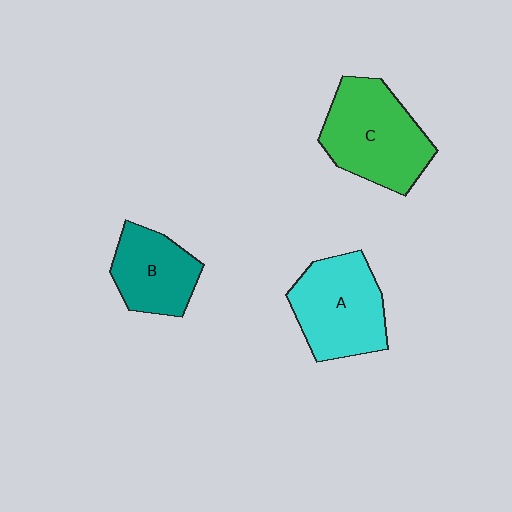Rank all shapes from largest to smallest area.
From largest to smallest: C (green), A (cyan), B (teal).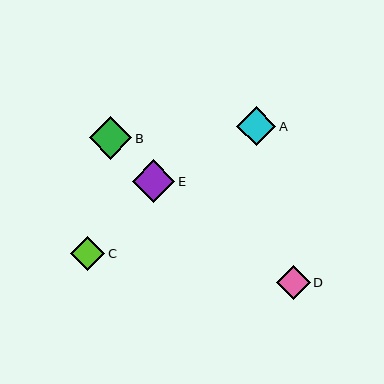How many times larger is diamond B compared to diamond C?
Diamond B is approximately 1.2 times the size of diamond C.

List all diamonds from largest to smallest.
From largest to smallest: B, E, A, C, D.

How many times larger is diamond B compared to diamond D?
Diamond B is approximately 1.2 times the size of diamond D.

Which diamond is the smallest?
Diamond D is the smallest with a size of approximately 34 pixels.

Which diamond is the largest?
Diamond B is the largest with a size of approximately 43 pixels.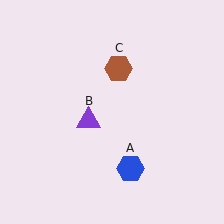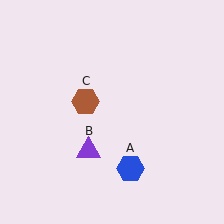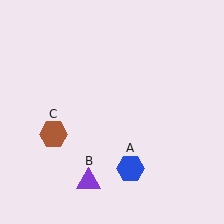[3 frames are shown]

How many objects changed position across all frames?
2 objects changed position: purple triangle (object B), brown hexagon (object C).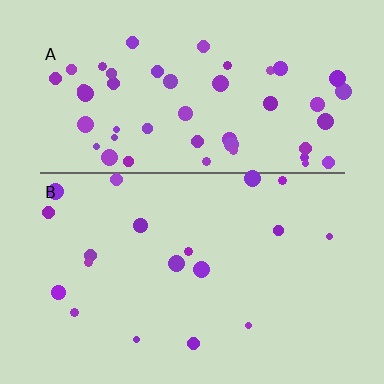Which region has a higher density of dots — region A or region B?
A (the top).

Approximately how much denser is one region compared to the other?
Approximately 2.8× — region A over region B.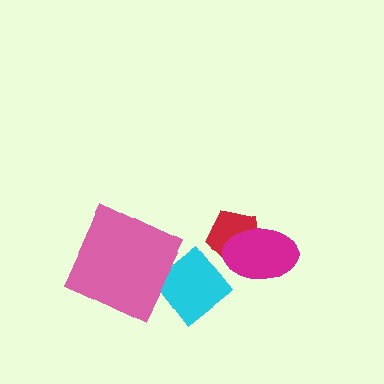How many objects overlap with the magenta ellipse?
1 object overlaps with the magenta ellipse.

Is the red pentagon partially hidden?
Yes, it is partially covered by another shape.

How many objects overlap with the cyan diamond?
1 object overlaps with the cyan diamond.